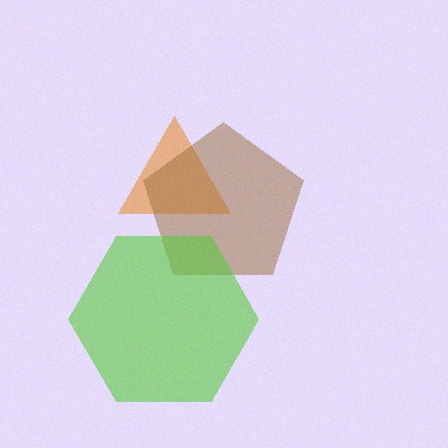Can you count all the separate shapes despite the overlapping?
Yes, there are 3 separate shapes.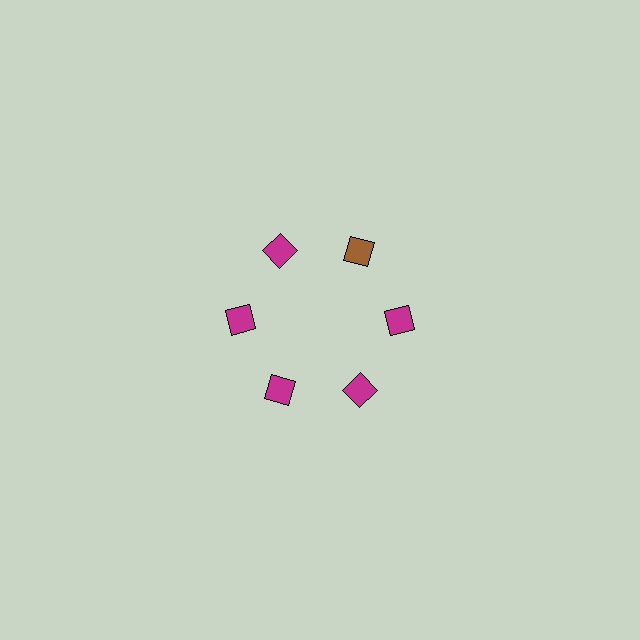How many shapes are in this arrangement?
There are 6 shapes arranged in a ring pattern.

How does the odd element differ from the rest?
It has a different color: brown instead of magenta.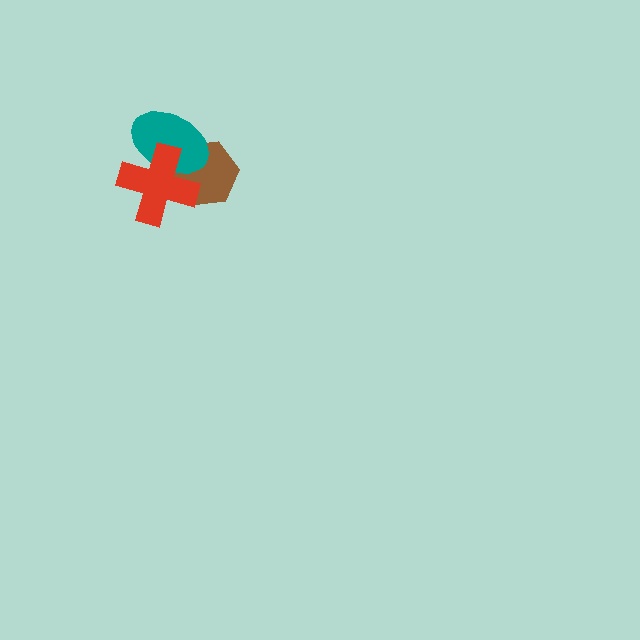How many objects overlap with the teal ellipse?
2 objects overlap with the teal ellipse.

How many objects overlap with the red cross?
2 objects overlap with the red cross.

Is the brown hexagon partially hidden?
Yes, it is partially covered by another shape.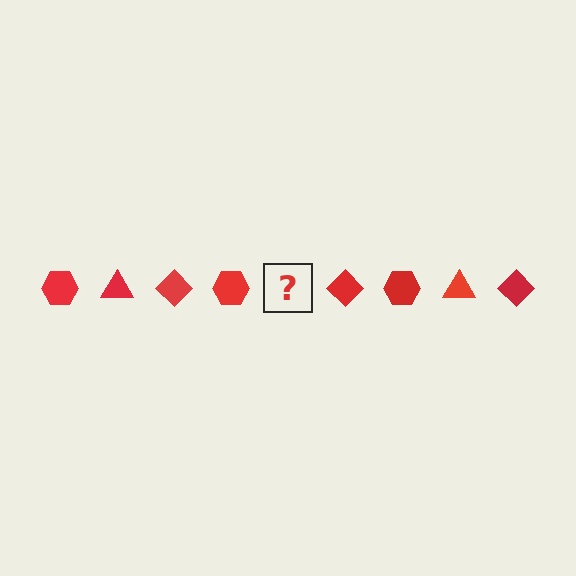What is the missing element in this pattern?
The missing element is a red triangle.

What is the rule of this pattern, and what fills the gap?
The rule is that the pattern cycles through hexagon, triangle, diamond shapes in red. The gap should be filled with a red triangle.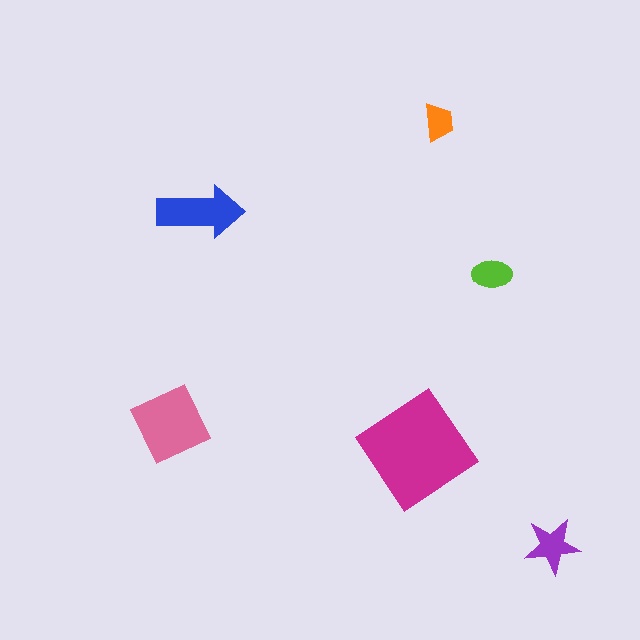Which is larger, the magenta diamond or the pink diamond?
The magenta diamond.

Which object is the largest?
The magenta diamond.